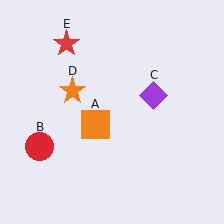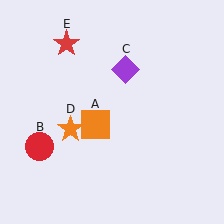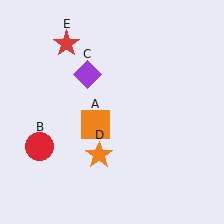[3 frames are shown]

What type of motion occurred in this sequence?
The purple diamond (object C), orange star (object D) rotated counterclockwise around the center of the scene.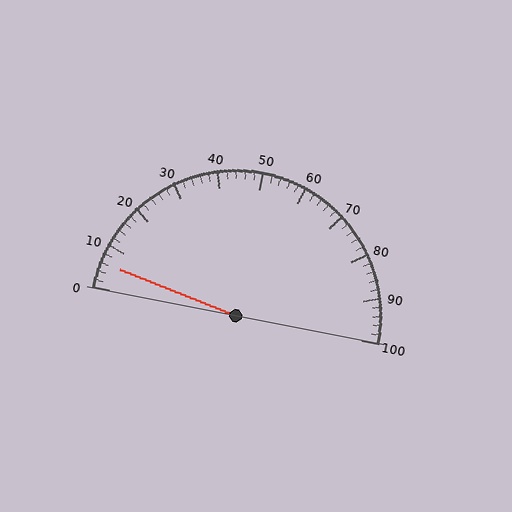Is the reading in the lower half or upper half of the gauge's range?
The reading is in the lower half of the range (0 to 100).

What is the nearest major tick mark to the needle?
The nearest major tick mark is 10.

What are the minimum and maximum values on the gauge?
The gauge ranges from 0 to 100.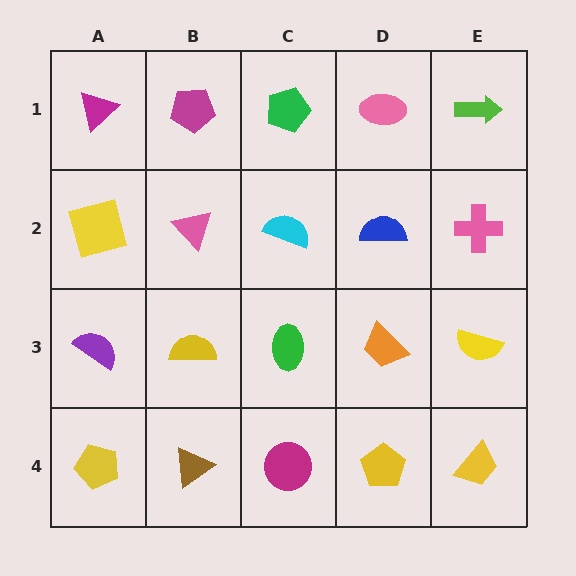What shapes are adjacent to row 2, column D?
A pink ellipse (row 1, column D), an orange trapezoid (row 3, column D), a cyan semicircle (row 2, column C), a pink cross (row 2, column E).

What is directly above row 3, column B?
A pink triangle.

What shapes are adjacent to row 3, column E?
A pink cross (row 2, column E), a yellow trapezoid (row 4, column E), an orange trapezoid (row 3, column D).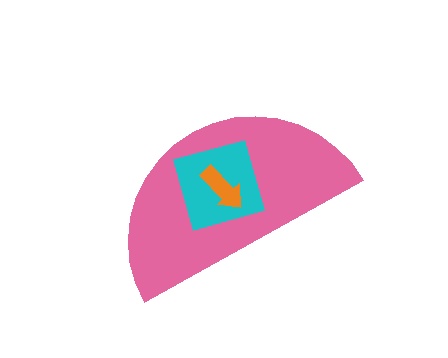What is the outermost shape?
The pink semicircle.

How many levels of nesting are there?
3.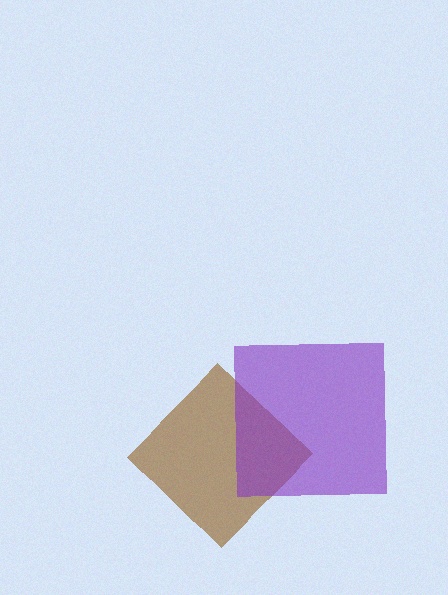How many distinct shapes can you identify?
There are 2 distinct shapes: a brown diamond, a purple square.